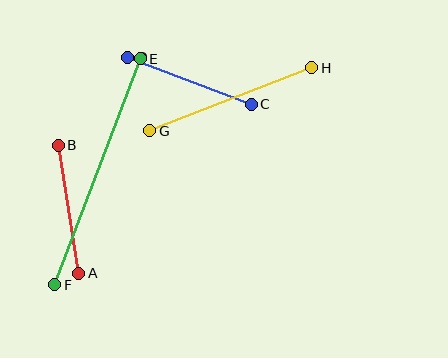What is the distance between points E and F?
The distance is approximately 241 pixels.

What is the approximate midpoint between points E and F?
The midpoint is at approximately (97, 172) pixels.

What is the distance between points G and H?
The distance is approximately 174 pixels.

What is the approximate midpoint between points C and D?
The midpoint is at approximately (189, 81) pixels.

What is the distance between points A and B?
The distance is approximately 130 pixels.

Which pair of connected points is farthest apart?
Points E and F are farthest apart.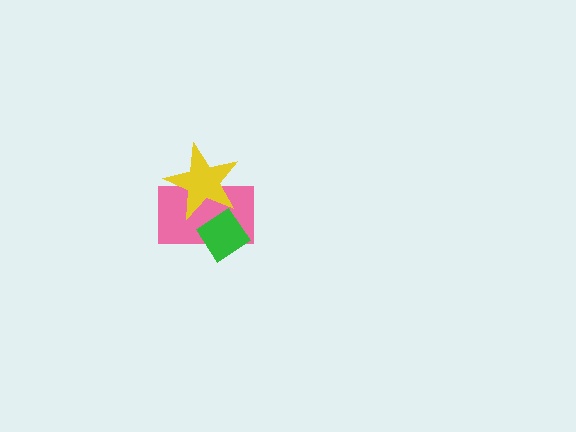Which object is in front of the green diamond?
The yellow star is in front of the green diamond.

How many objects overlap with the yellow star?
2 objects overlap with the yellow star.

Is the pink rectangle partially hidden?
Yes, it is partially covered by another shape.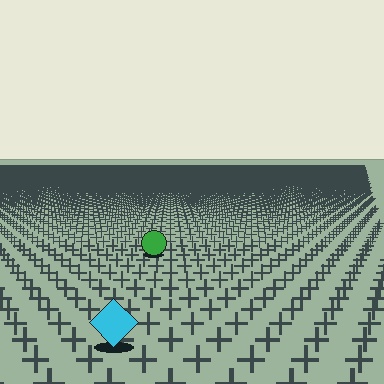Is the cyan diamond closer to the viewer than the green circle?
Yes. The cyan diamond is closer — you can tell from the texture gradient: the ground texture is coarser near it.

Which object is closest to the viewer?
The cyan diamond is closest. The texture marks near it are larger and more spread out.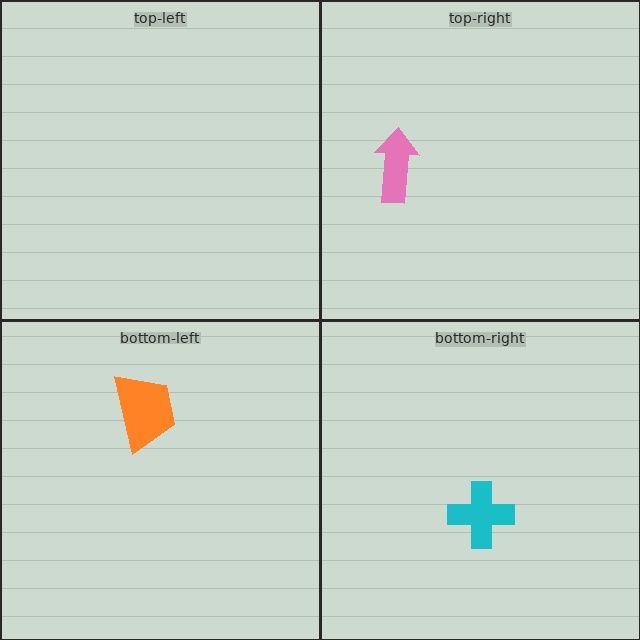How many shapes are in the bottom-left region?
1.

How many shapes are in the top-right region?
1.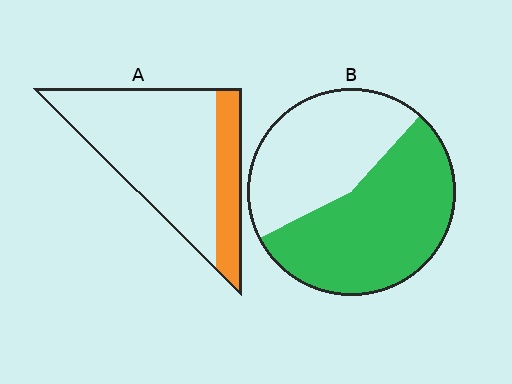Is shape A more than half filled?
No.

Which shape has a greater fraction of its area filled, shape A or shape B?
Shape B.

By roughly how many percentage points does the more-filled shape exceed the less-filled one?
By roughly 35 percentage points (B over A).